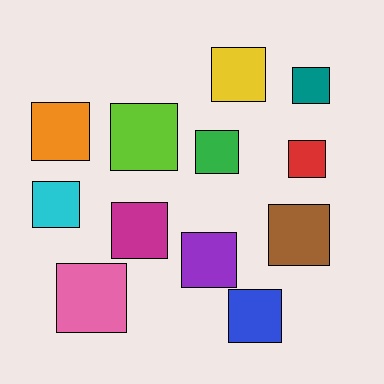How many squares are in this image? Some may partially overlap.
There are 12 squares.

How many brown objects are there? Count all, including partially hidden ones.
There is 1 brown object.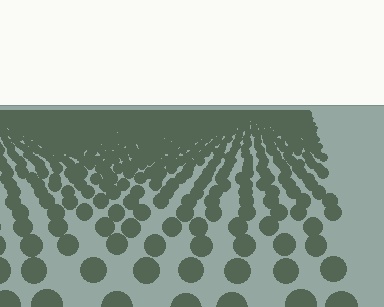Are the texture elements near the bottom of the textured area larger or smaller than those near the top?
Larger. Near the bottom, elements are closer to the viewer and appear at a bigger on-screen size.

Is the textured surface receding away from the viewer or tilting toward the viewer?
The surface is receding away from the viewer. Texture elements get smaller and denser toward the top.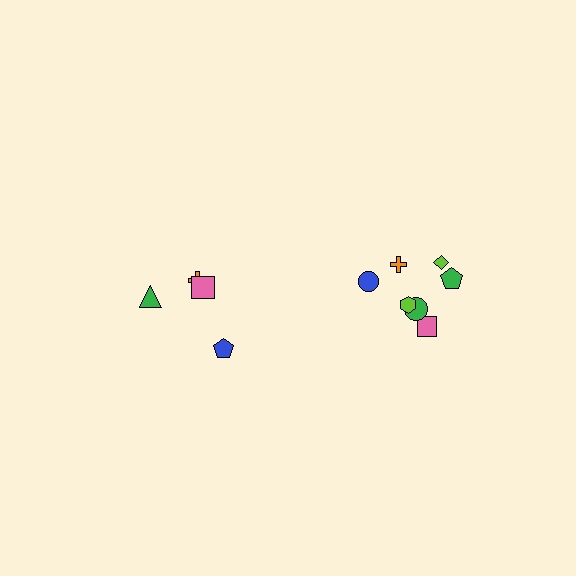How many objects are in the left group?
There are 4 objects.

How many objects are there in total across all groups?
There are 11 objects.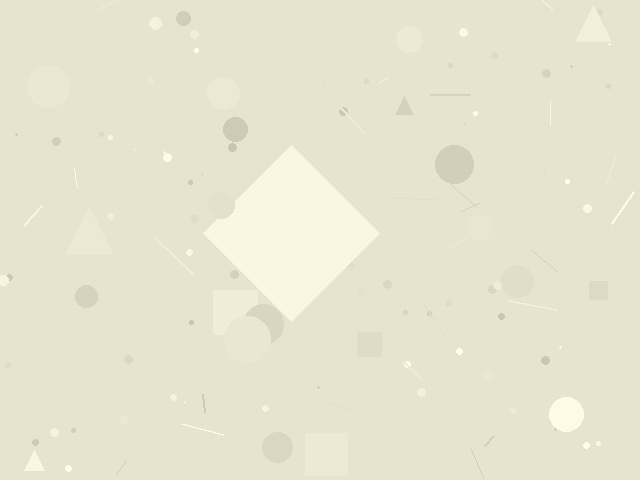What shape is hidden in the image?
A diamond is hidden in the image.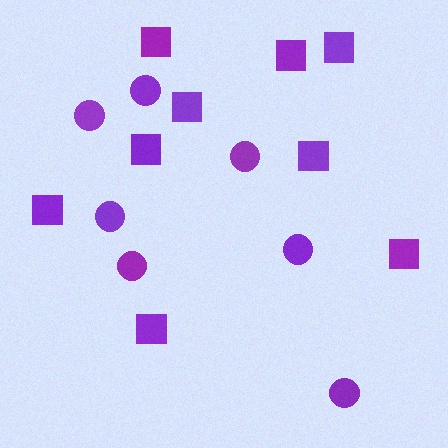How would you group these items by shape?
There are 2 groups: one group of squares (9) and one group of circles (7).